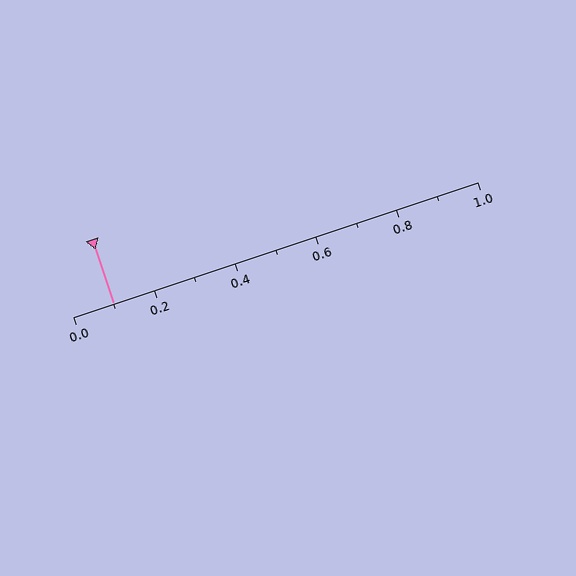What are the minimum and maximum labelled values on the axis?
The axis runs from 0.0 to 1.0.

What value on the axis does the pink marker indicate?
The marker indicates approximately 0.1.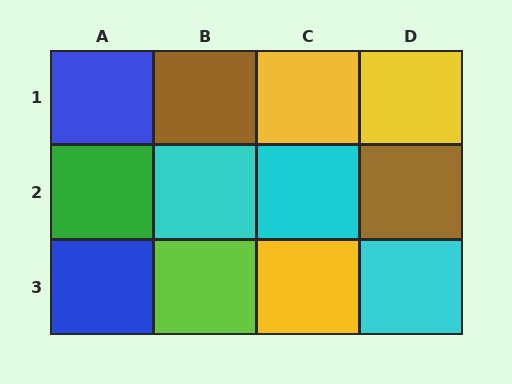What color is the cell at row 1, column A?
Blue.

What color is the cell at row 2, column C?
Cyan.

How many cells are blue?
2 cells are blue.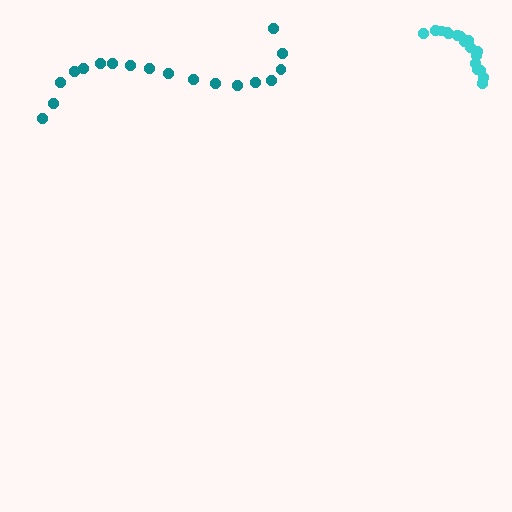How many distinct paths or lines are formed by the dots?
There are 2 distinct paths.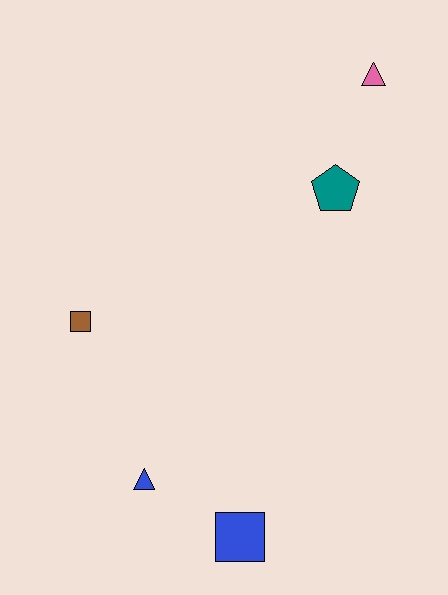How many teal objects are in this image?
There is 1 teal object.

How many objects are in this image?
There are 5 objects.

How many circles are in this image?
There are no circles.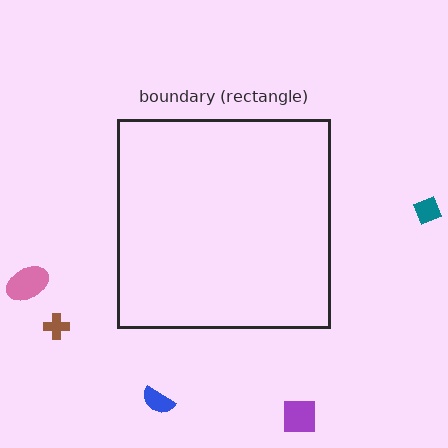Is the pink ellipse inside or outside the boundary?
Outside.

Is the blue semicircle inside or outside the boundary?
Outside.